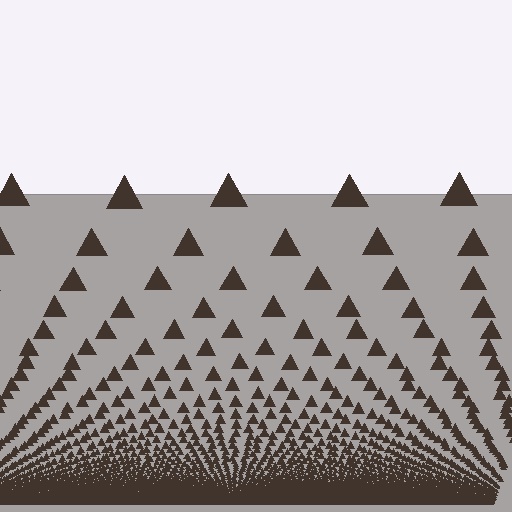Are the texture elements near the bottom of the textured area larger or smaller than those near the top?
Smaller. The gradient is inverted — elements near the bottom are smaller and denser.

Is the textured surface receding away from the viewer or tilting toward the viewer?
The surface appears to tilt toward the viewer. Texture elements get larger and sparser toward the top.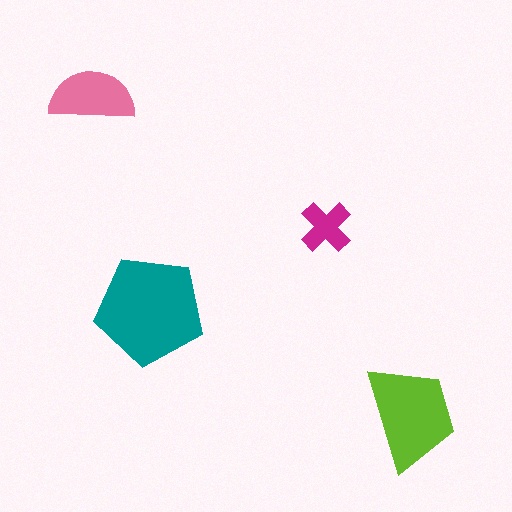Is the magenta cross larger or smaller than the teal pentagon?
Smaller.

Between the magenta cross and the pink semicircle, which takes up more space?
The pink semicircle.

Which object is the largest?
The teal pentagon.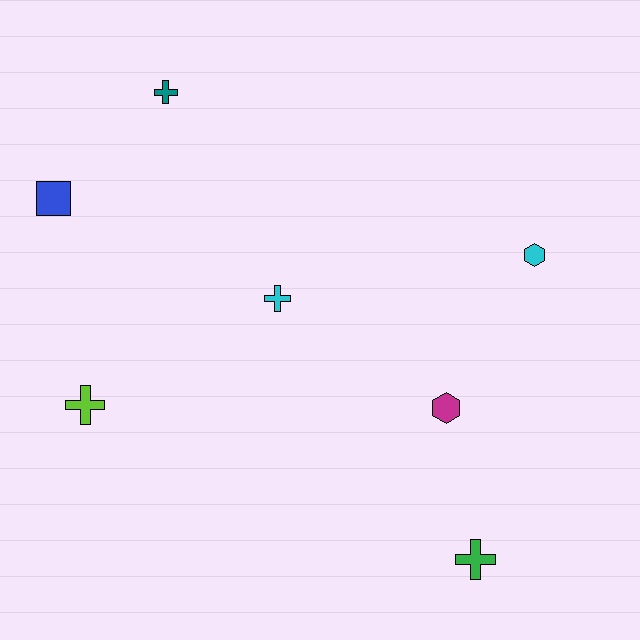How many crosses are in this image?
There are 4 crosses.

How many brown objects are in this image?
There are no brown objects.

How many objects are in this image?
There are 7 objects.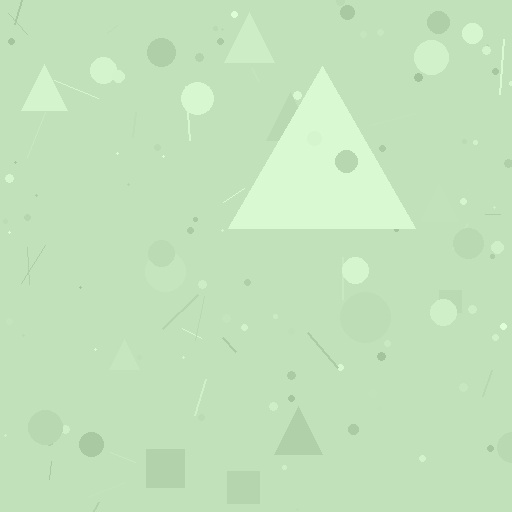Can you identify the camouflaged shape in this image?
The camouflaged shape is a triangle.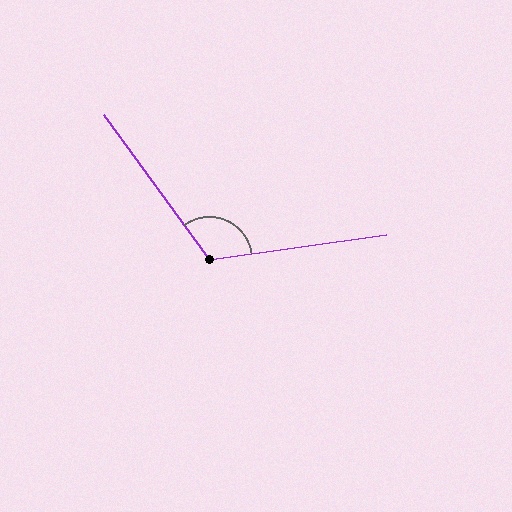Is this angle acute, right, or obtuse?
It is obtuse.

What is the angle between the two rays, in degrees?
Approximately 118 degrees.